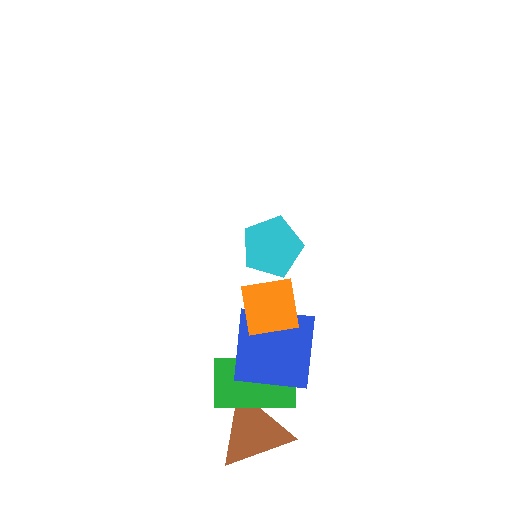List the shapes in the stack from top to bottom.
From top to bottom: the cyan pentagon, the orange square, the blue square, the green rectangle, the brown triangle.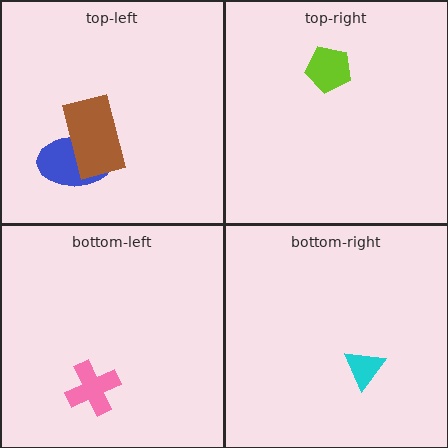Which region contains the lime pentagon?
The top-right region.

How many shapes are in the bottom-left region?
1.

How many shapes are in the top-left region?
2.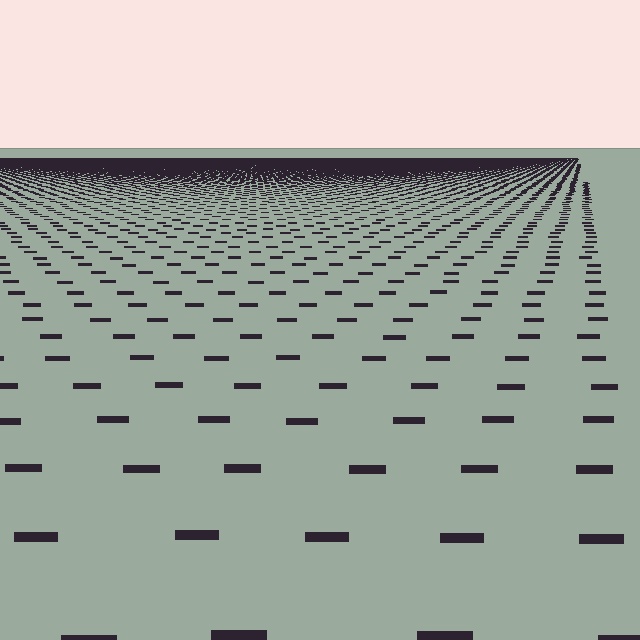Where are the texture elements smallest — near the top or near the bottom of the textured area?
Near the top.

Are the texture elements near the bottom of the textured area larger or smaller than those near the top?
Larger. Near the bottom, elements are closer to the viewer and appear at a bigger on-screen size.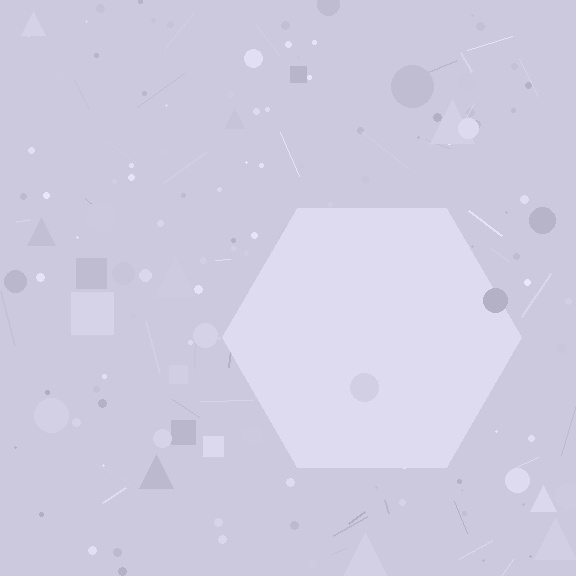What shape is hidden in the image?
A hexagon is hidden in the image.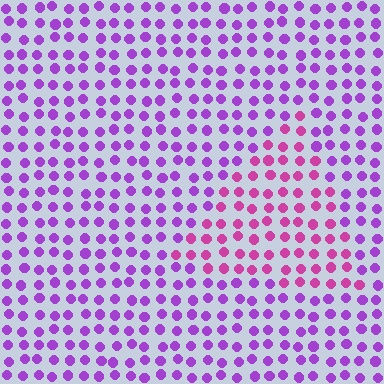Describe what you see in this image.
The image is filled with small purple elements in a uniform arrangement. A triangle-shaped region is visible where the elements are tinted to a slightly different hue, forming a subtle color boundary.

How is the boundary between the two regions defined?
The boundary is defined purely by a slight shift in hue (about 36 degrees). Spacing, size, and orientation are identical on both sides.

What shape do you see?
I see a triangle.